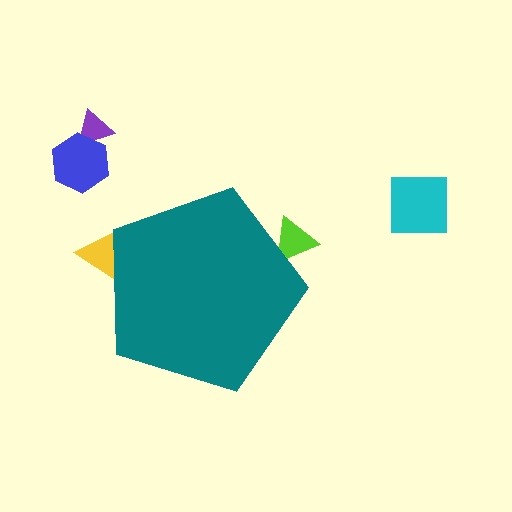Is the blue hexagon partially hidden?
No, the blue hexagon is fully visible.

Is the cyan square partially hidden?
No, the cyan square is fully visible.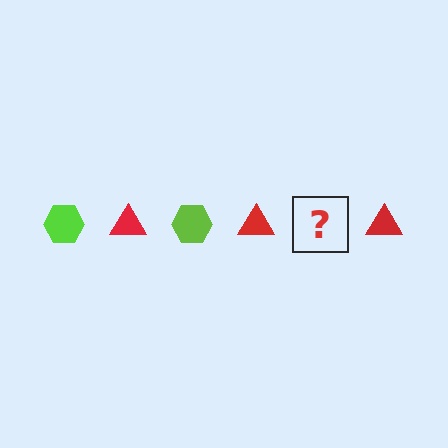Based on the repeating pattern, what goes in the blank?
The blank should be a lime hexagon.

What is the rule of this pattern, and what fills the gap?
The rule is that the pattern alternates between lime hexagon and red triangle. The gap should be filled with a lime hexagon.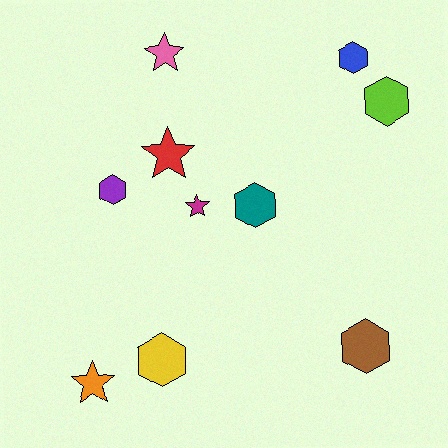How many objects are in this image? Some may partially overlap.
There are 10 objects.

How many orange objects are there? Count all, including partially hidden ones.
There is 1 orange object.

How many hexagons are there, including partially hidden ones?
There are 6 hexagons.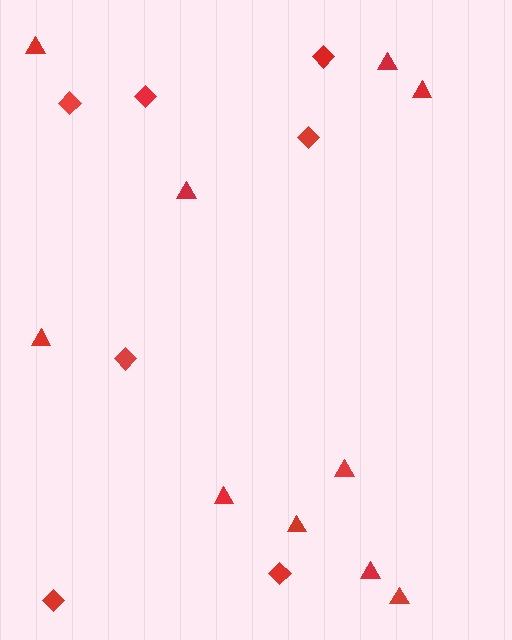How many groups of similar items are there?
There are 2 groups: one group of diamonds (7) and one group of triangles (10).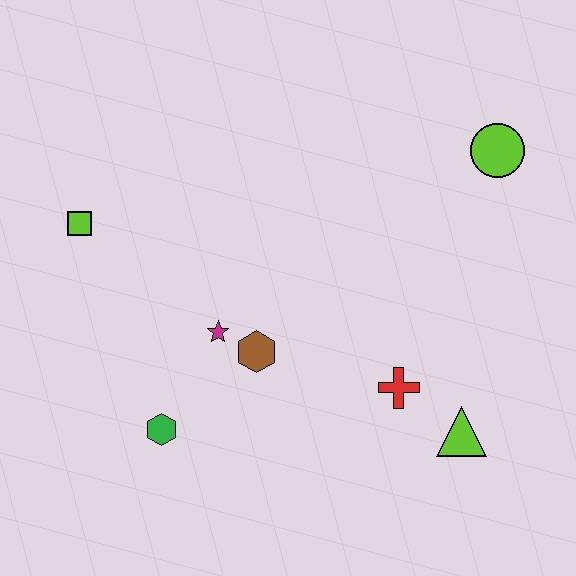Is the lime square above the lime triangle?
Yes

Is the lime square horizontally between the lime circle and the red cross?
No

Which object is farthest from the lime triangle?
The lime square is farthest from the lime triangle.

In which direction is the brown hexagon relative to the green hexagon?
The brown hexagon is to the right of the green hexagon.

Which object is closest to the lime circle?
The red cross is closest to the lime circle.